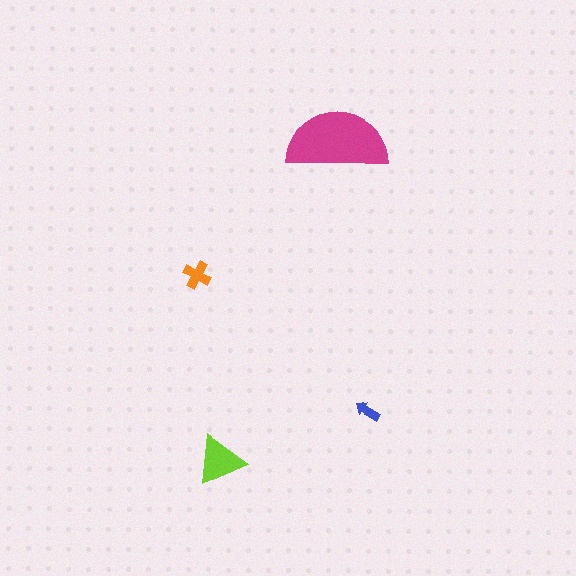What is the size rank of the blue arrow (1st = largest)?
4th.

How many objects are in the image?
There are 4 objects in the image.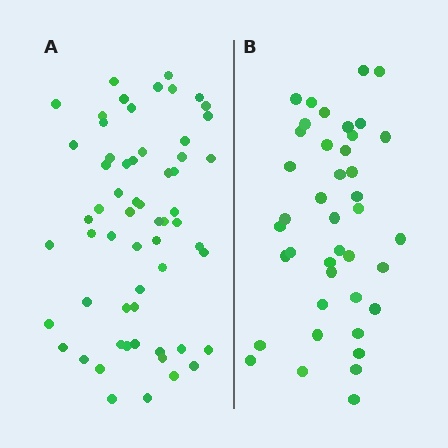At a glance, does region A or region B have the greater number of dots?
Region A (the left region) has more dots.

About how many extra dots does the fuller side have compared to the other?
Region A has approximately 20 more dots than region B.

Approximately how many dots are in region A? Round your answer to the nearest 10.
About 60 dots.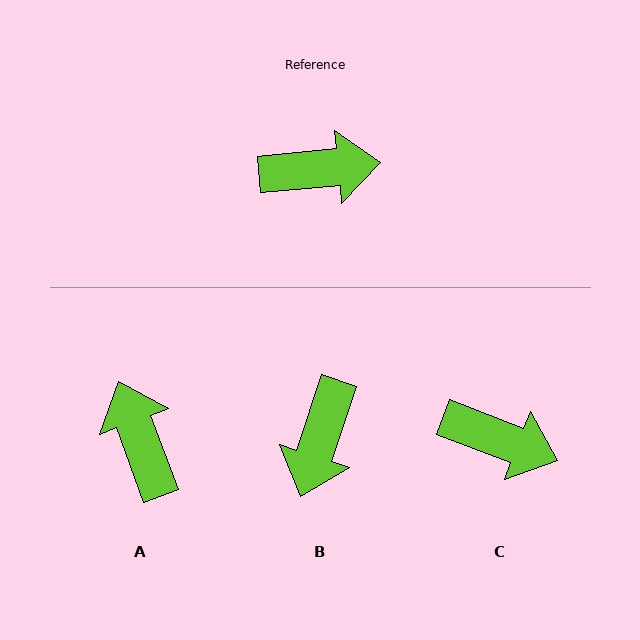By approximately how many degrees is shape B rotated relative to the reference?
Approximately 114 degrees clockwise.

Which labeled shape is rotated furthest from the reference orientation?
B, about 114 degrees away.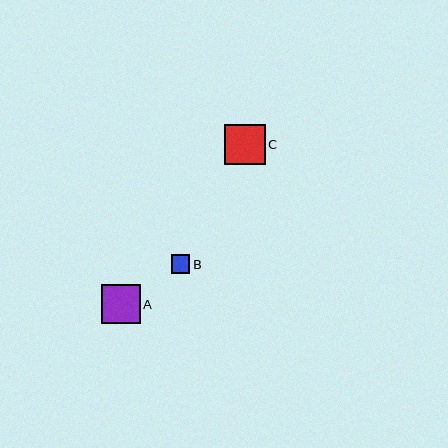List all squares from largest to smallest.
From largest to smallest: C, A, B.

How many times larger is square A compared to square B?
Square A is approximately 2.1 times the size of square B.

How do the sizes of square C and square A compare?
Square C and square A are approximately the same size.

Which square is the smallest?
Square B is the smallest with a size of approximately 19 pixels.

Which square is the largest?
Square C is the largest with a size of approximately 41 pixels.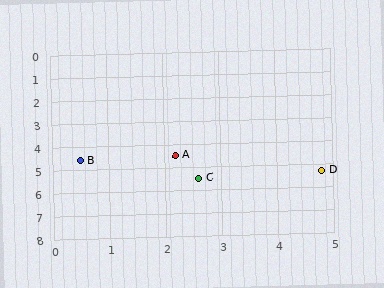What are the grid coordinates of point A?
Point A is at approximately (2.2, 4.5).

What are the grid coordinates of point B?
Point B is at approximately (0.5, 4.6).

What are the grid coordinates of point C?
Point C is at approximately (2.6, 5.5).